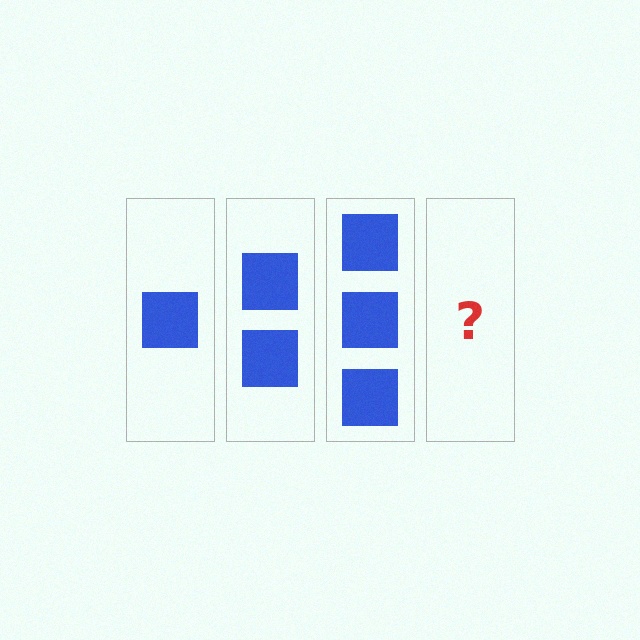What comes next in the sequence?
The next element should be 4 squares.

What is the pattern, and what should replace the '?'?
The pattern is that each step adds one more square. The '?' should be 4 squares.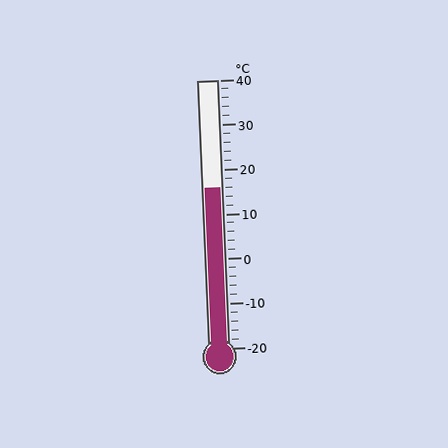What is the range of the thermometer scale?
The thermometer scale ranges from -20°C to 40°C.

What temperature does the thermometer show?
The thermometer shows approximately 16°C.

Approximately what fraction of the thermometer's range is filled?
The thermometer is filled to approximately 60% of its range.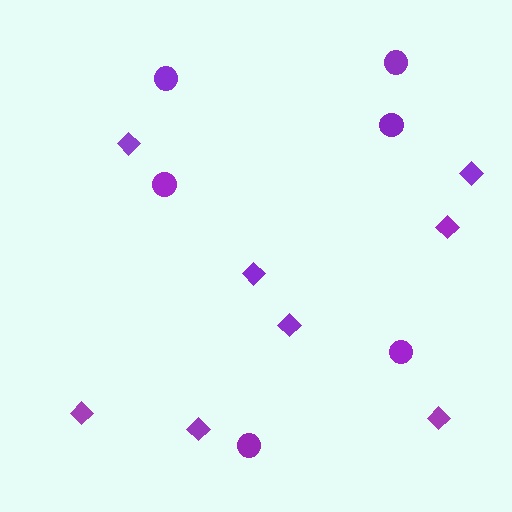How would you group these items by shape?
There are 2 groups: one group of circles (6) and one group of diamonds (8).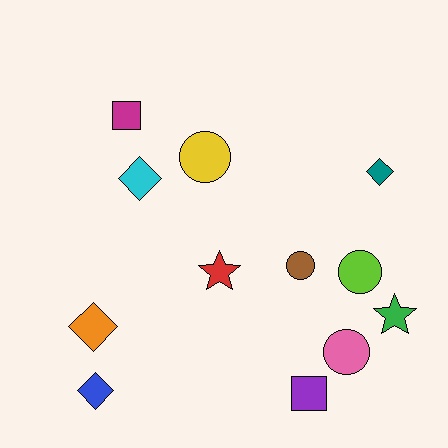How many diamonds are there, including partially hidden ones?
There are 4 diamonds.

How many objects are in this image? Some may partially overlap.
There are 12 objects.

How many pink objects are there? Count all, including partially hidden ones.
There is 1 pink object.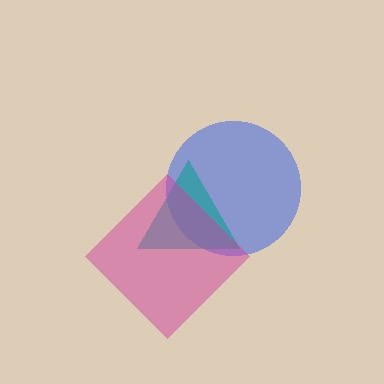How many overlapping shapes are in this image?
There are 3 overlapping shapes in the image.